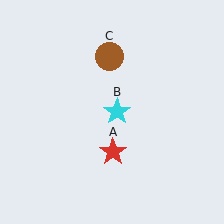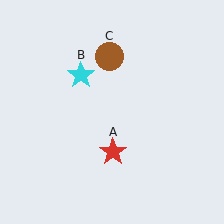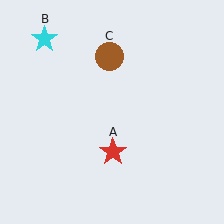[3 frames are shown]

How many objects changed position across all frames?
1 object changed position: cyan star (object B).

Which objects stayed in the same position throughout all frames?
Red star (object A) and brown circle (object C) remained stationary.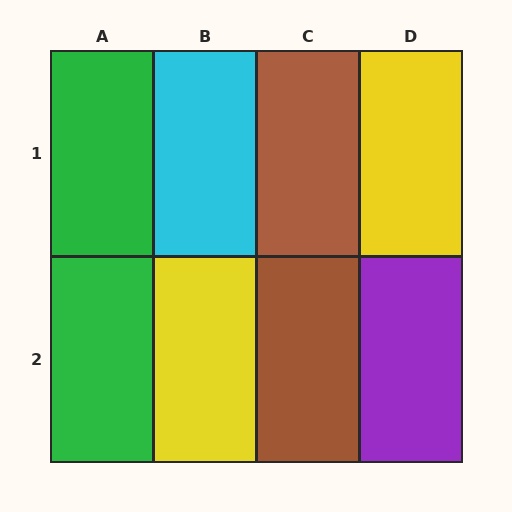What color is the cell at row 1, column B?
Cyan.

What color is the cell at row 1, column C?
Brown.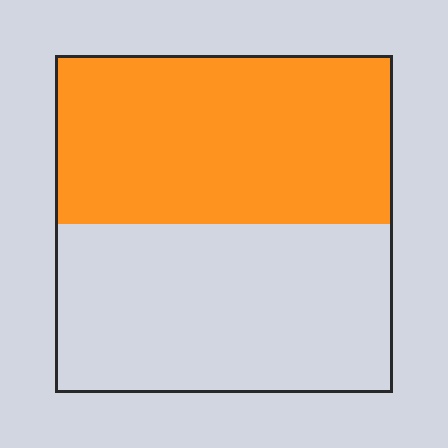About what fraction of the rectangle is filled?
About one half (1/2).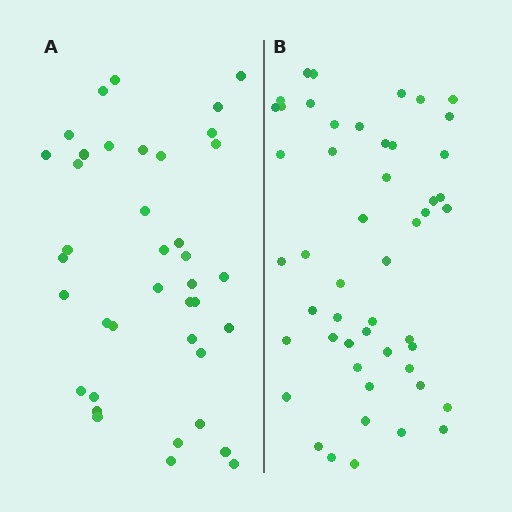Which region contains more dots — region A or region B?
Region B (the right region) has more dots.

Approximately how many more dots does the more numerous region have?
Region B has roughly 12 or so more dots than region A.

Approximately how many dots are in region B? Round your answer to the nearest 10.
About 50 dots.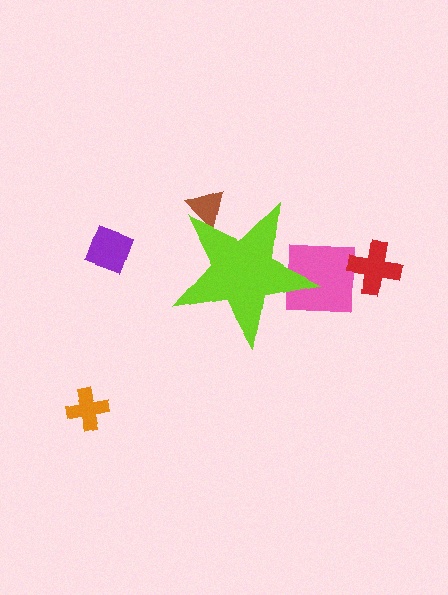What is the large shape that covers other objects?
A lime star.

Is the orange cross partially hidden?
No, the orange cross is fully visible.